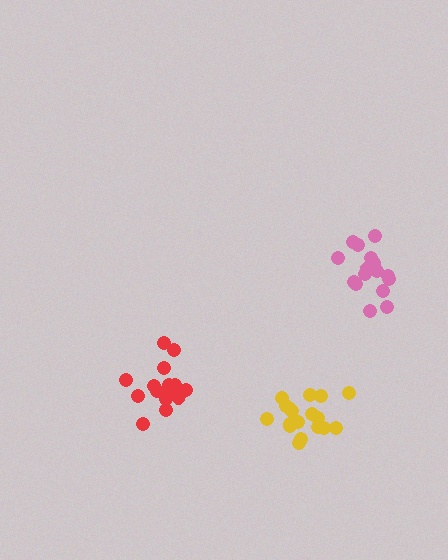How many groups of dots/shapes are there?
There are 3 groups.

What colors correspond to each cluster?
The clusters are colored: pink, yellow, red.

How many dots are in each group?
Group 1: 16 dots, Group 2: 18 dots, Group 3: 18 dots (52 total).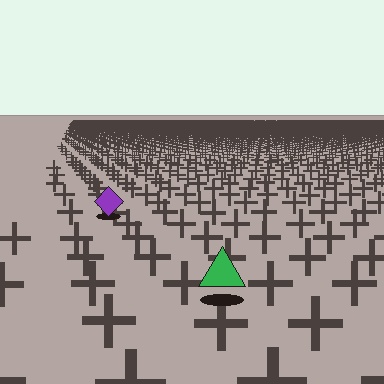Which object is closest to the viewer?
The green triangle is closest. The texture marks near it are larger and more spread out.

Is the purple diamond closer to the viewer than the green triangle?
No. The green triangle is closer — you can tell from the texture gradient: the ground texture is coarser near it.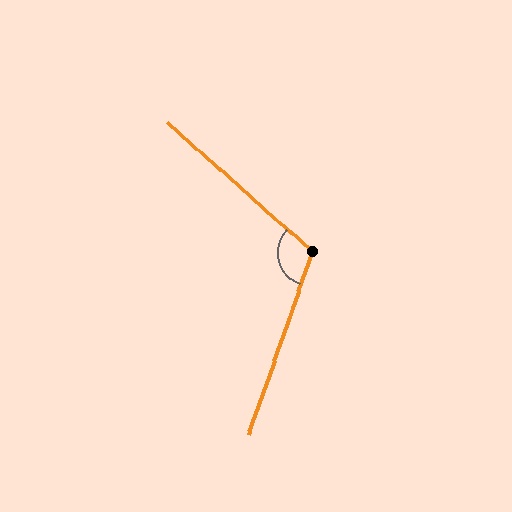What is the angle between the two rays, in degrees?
Approximately 113 degrees.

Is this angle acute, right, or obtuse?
It is obtuse.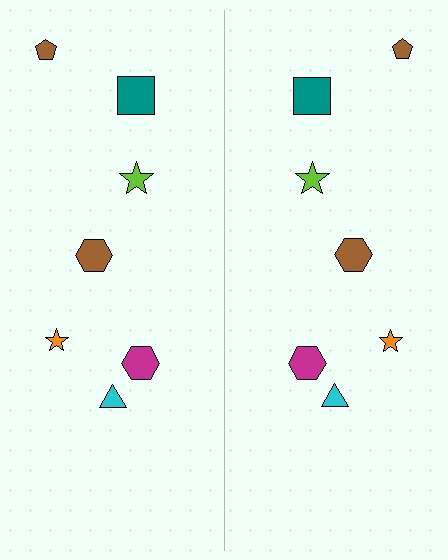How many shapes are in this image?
There are 14 shapes in this image.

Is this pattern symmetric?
Yes, this pattern has bilateral (reflection) symmetry.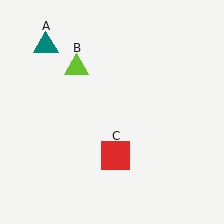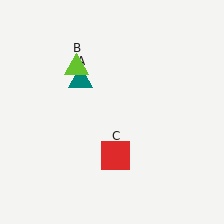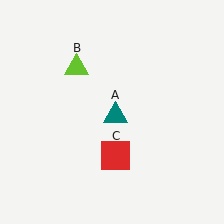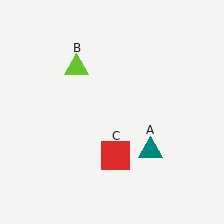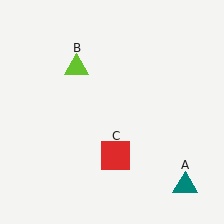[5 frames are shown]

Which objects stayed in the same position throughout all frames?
Lime triangle (object B) and red square (object C) remained stationary.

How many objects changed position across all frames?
1 object changed position: teal triangle (object A).